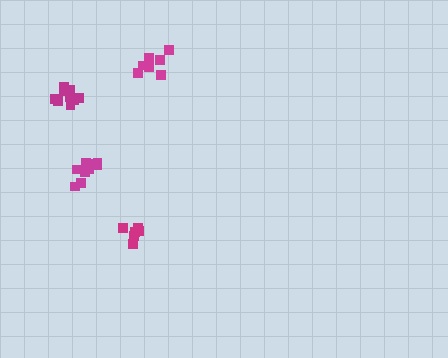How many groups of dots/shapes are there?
There are 4 groups.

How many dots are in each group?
Group 1: 7 dots, Group 2: 6 dots, Group 3: 10 dots, Group 4: 9 dots (32 total).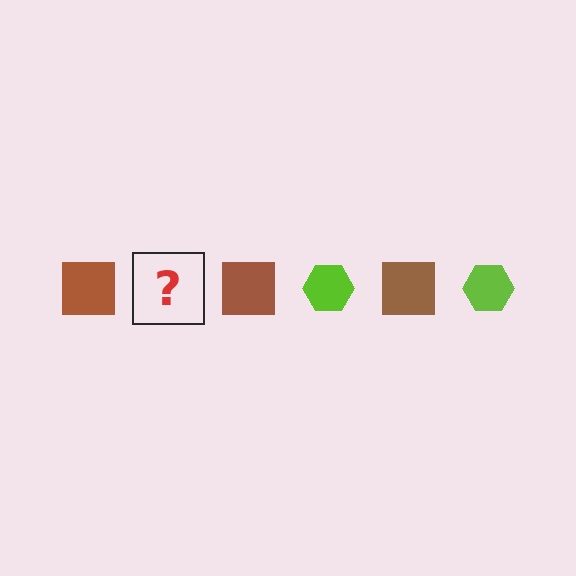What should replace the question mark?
The question mark should be replaced with a lime hexagon.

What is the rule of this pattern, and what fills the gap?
The rule is that the pattern alternates between brown square and lime hexagon. The gap should be filled with a lime hexagon.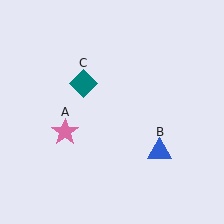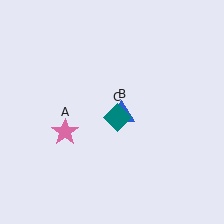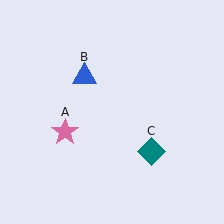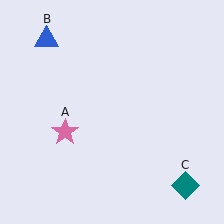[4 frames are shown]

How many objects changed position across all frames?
2 objects changed position: blue triangle (object B), teal diamond (object C).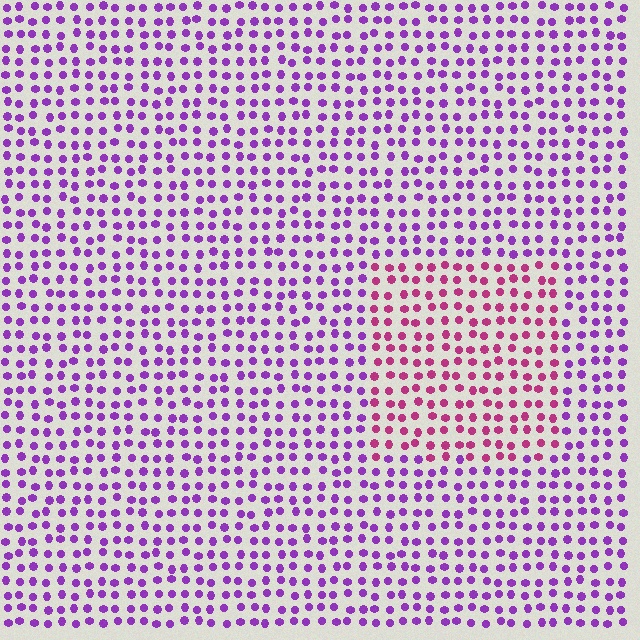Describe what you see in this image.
The image is filled with small purple elements in a uniform arrangement. A rectangle-shaped region is visible where the elements are tinted to a slightly different hue, forming a subtle color boundary.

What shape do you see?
I see a rectangle.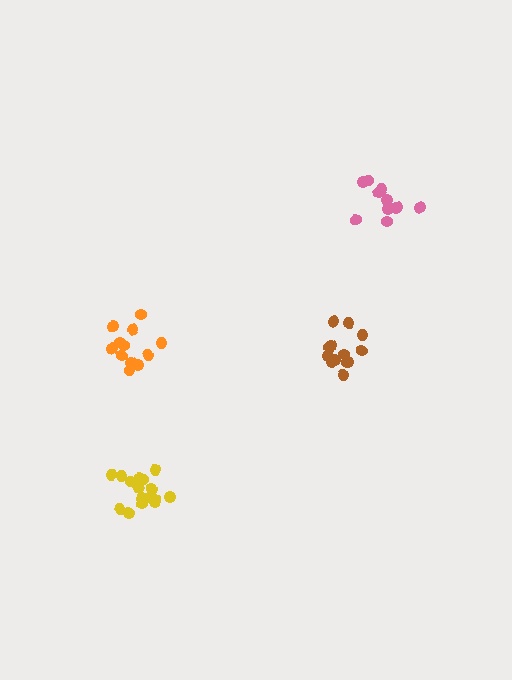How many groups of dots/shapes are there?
There are 4 groups.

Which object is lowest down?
The yellow cluster is bottommost.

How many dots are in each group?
Group 1: 16 dots, Group 2: 11 dots, Group 3: 12 dots, Group 4: 13 dots (52 total).